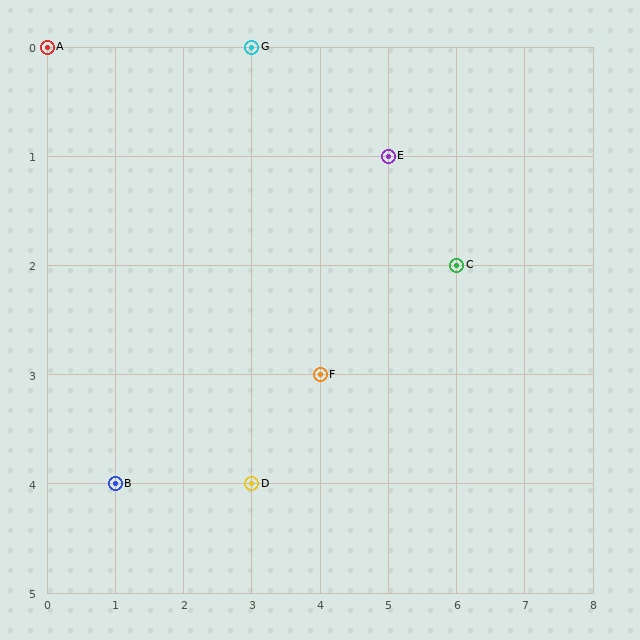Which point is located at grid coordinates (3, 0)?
Point G is at (3, 0).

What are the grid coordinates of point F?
Point F is at grid coordinates (4, 3).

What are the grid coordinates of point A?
Point A is at grid coordinates (0, 0).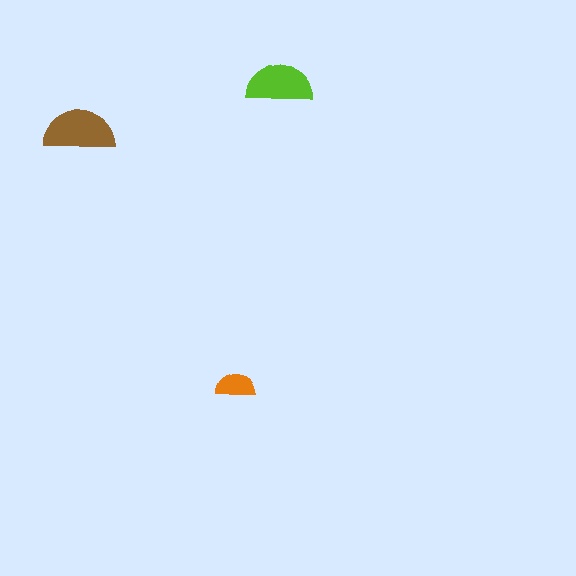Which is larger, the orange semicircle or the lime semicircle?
The lime one.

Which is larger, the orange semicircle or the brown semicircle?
The brown one.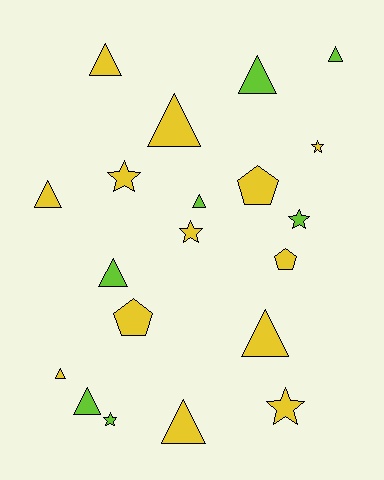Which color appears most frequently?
Yellow, with 13 objects.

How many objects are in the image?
There are 20 objects.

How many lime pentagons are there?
There are no lime pentagons.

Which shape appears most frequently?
Triangle, with 11 objects.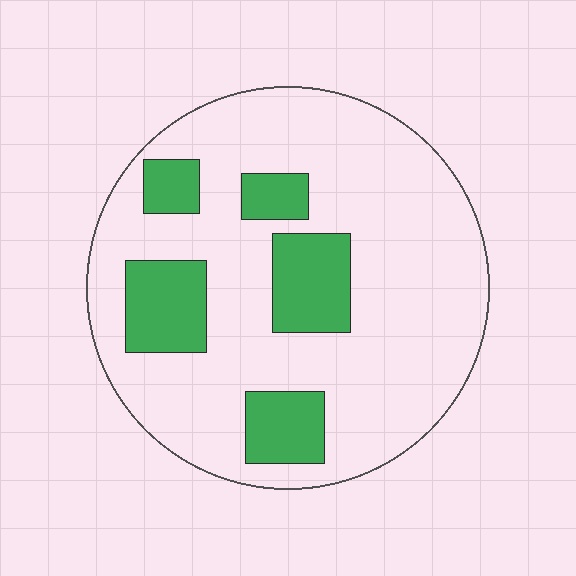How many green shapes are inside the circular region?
5.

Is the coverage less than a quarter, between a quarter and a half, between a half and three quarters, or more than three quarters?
Less than a quarter.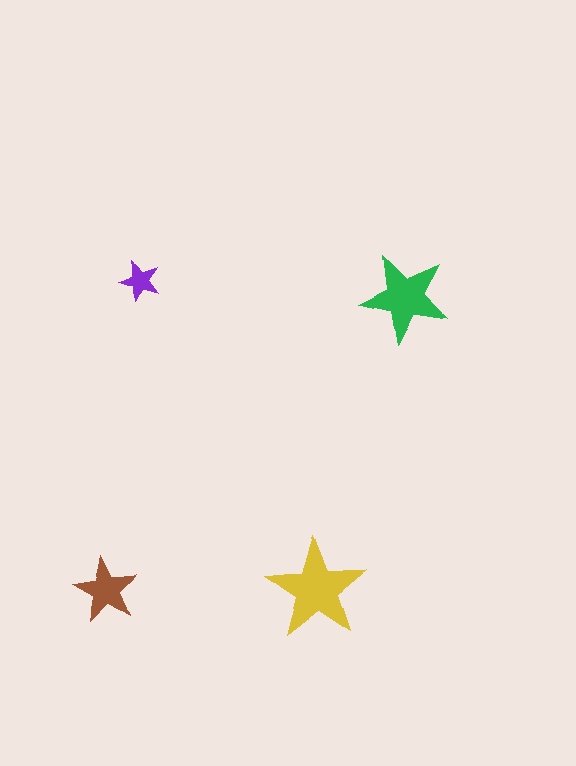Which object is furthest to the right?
The green star is rightmost.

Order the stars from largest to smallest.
the yellow one, the green one, the brown one, the purple one.